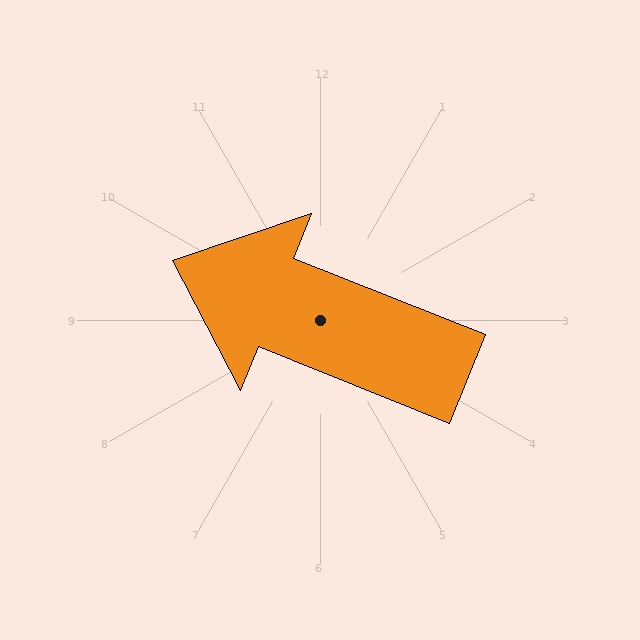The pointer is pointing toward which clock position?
Roughly 10 o'clock.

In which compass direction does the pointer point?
West.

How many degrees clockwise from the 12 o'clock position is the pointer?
Approximately 292 degrees.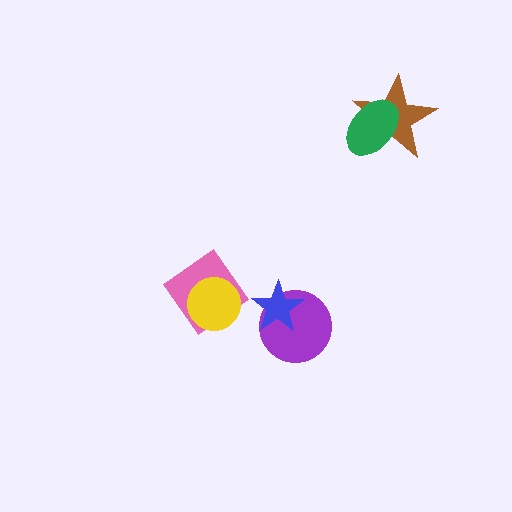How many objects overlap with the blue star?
1 object overlaps with the blue star.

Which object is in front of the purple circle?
The blue star is in front of the purple circle.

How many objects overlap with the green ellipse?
1 object overlaps with the green ellipse.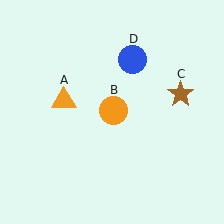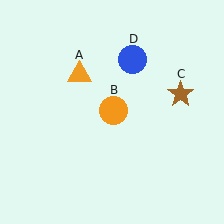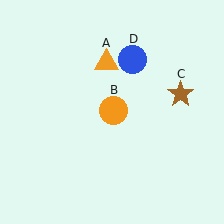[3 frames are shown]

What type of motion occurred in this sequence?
The orange triangle (object A) rotated clockwise around the center of the scene.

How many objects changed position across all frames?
1 object changed position: orange triangle (object A).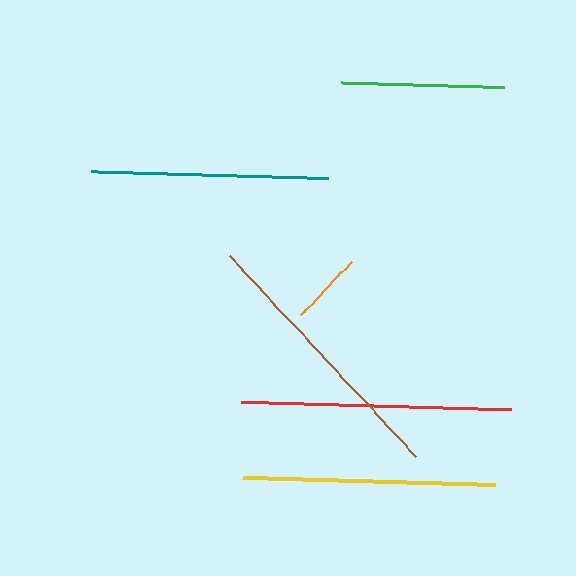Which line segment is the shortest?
The orange line is the shortest at approximately 74 pixels.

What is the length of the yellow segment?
The yellow segment is approximately 253 pixels long.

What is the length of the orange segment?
The orange segment is approximately 74 pixels long.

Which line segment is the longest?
The brown line is the longest at approximately 274 pixels.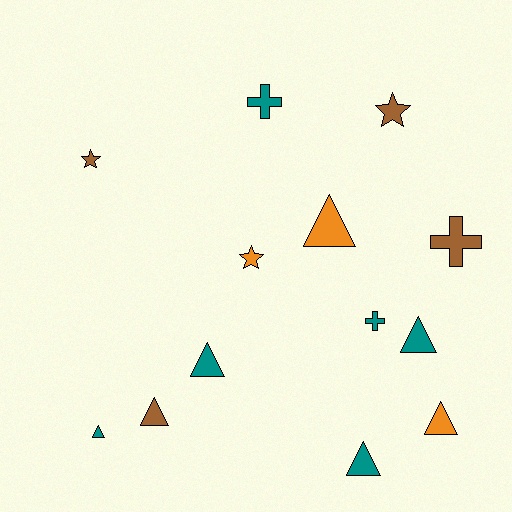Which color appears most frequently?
Teal, with 6 objects.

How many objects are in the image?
There are 13 objects.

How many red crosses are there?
There are no red crosses.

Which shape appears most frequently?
Triangle, with 7 objects.